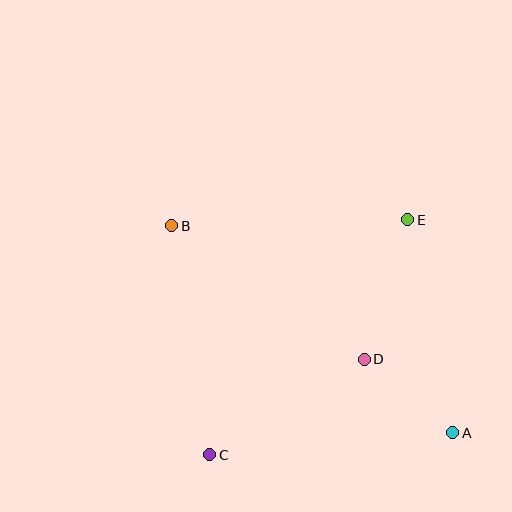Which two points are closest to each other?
Points A and D are closest to each other.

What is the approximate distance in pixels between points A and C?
The distance between A and C is approximately 244 pixels.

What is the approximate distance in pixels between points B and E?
The distance between B and E is approximately 236 pixels.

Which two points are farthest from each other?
Points A and B are farthest from each other.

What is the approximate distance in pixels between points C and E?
The distance between C and E is approximately 307 pixels.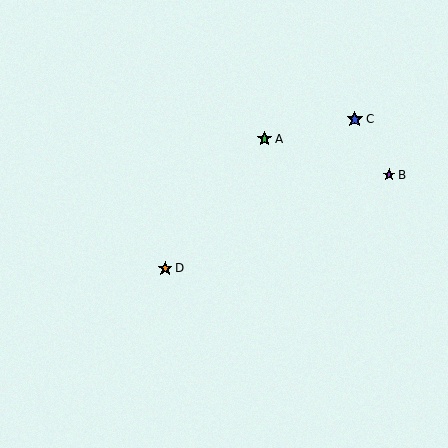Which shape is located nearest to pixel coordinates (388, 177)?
The purple star (labeled B) at (389, 175) is nearest to that location.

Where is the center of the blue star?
The center of the blue star is at (355, 119).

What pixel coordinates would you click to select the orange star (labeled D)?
Click at (165, 268) to select the orange star D.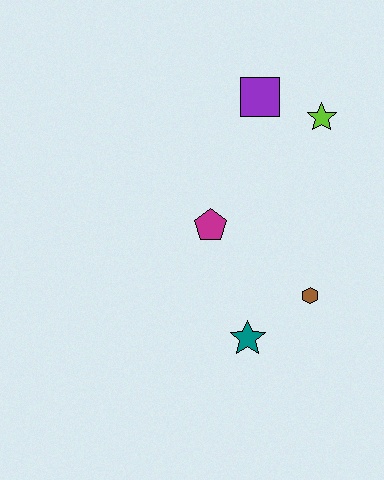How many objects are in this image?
There are 5 objects.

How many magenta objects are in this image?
There is 1 magenta object.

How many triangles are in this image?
There are no triangles.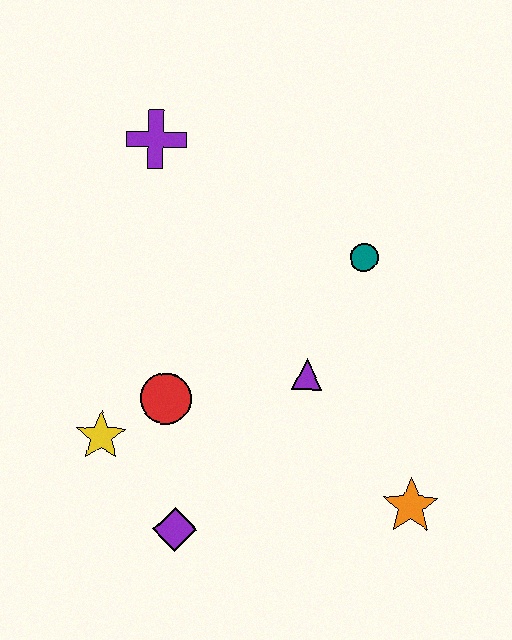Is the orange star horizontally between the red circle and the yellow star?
No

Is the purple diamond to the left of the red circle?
No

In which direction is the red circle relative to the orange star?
The red circle is to the left of the orange star.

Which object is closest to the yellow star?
The red circle is closest to the yellow star.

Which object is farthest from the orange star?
The purple cross is farthest from the orange star.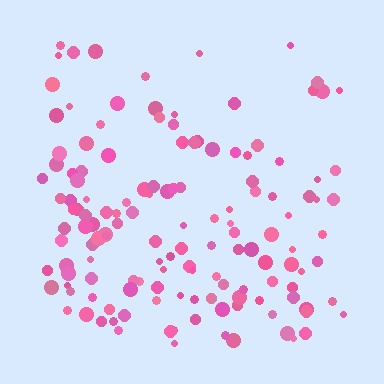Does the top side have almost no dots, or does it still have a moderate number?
Still a moderate number, just noticeably fewer than the bottom.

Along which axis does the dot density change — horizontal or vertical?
Vertical.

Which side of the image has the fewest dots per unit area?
The top.